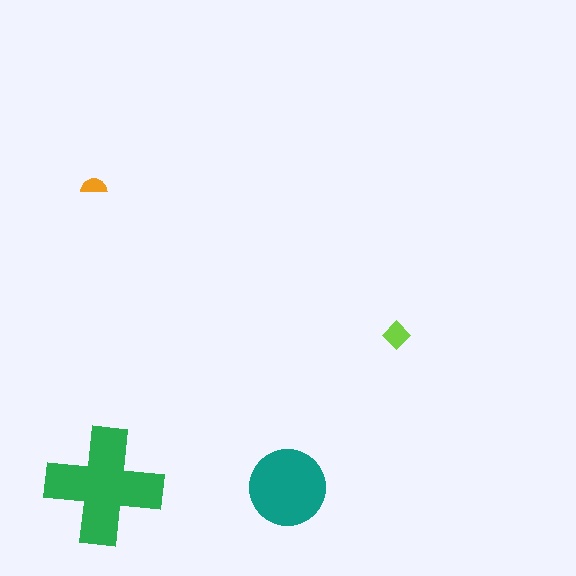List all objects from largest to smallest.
The green cross, the teal circle, the lime diamond, the orange semicircle.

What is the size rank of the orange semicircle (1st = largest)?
4th.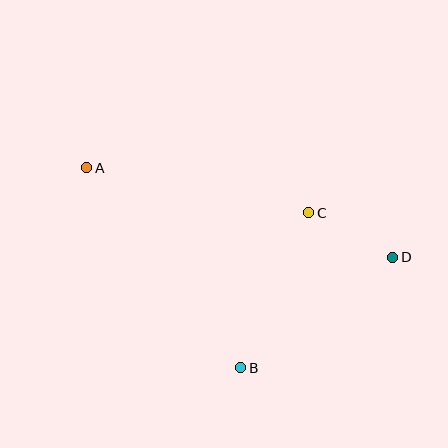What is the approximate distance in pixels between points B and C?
The distance between B and C is approximately 169 pixels.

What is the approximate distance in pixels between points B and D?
The distance between B and D is approximately 188 pixels.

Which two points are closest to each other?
Points C and D are closest to each other.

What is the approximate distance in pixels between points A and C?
The distance between A and C is approximately 226 pixels.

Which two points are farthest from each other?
Points A and D are farthest from each other.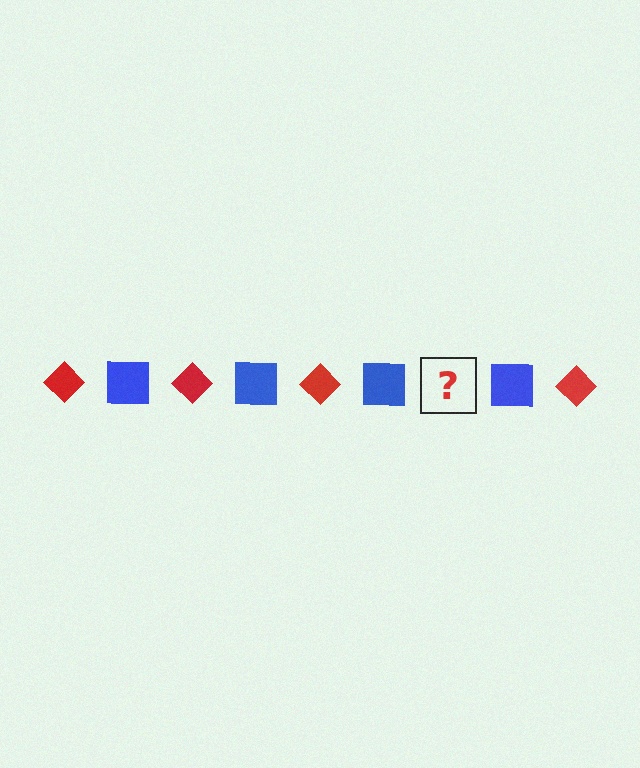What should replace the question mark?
The question mark should be replaced with a red diamond.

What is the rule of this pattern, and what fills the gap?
The rule is that the pattern alternates between red diamond and blue square. The gap should be filled with a red diamond.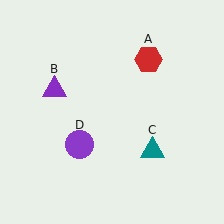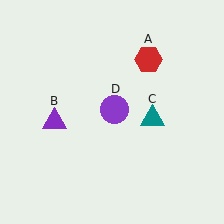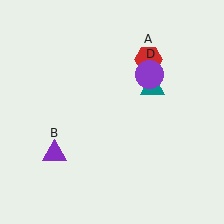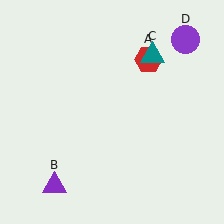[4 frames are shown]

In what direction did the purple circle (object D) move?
The purple circle (object D) moved up and to the right.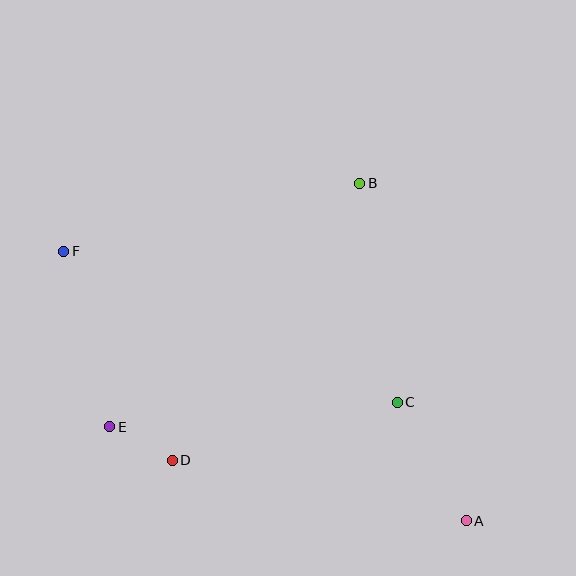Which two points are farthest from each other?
Points A and F are farthest from each other.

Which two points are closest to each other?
Points D and E are closest to each other.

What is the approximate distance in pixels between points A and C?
The distance between A and C is approximately 137 pixels.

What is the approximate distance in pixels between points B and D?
The distance between B and D is approximately 334 pixels.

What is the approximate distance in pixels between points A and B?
The distance between A and B is approximately 354 pixels.